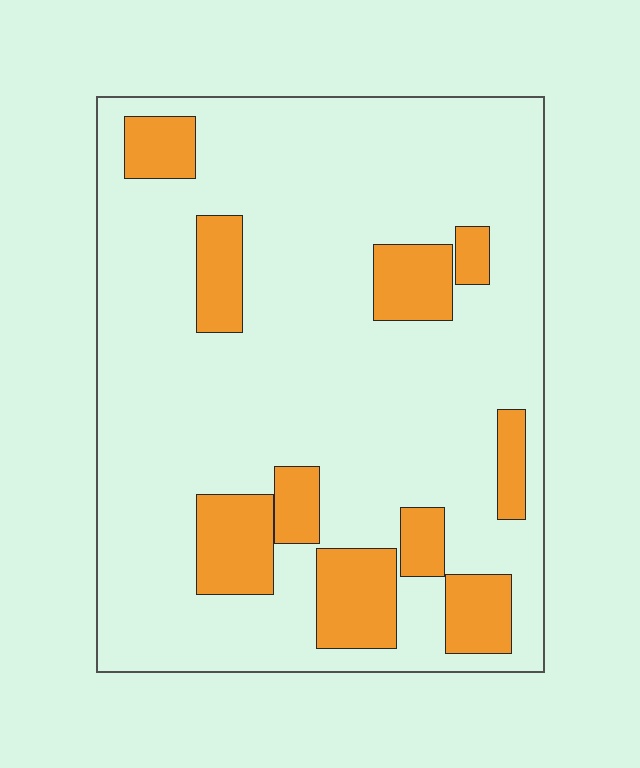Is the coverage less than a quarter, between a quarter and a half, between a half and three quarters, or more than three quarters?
Less than a quarter.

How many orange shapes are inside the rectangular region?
10.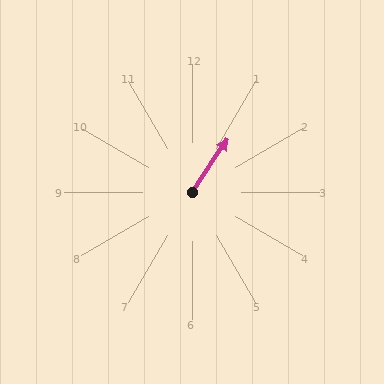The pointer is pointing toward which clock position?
Roughly 1 o'clock.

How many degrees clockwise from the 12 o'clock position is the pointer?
Approximately 34 degrees.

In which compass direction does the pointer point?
Northeast.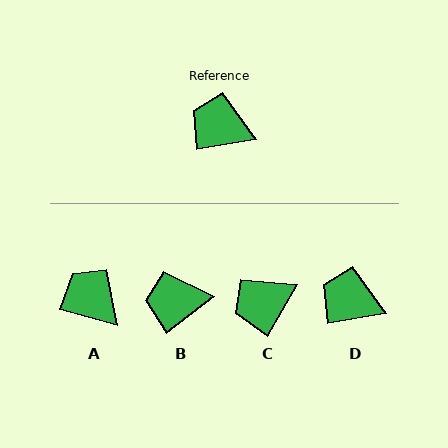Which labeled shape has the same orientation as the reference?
D.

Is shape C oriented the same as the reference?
No, it is off by about 50 degrees.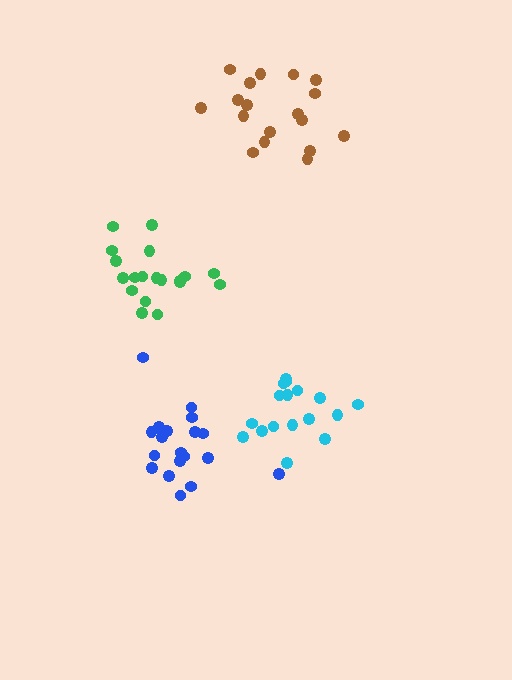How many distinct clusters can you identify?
There are 4 distinct clusters.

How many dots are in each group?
Group 1: 19 dots, Group 2: 19 dots, Group 3: 18 dots, Group 4: 17 dots (73 total).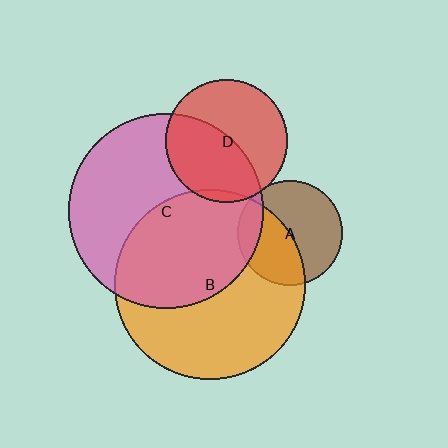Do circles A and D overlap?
Yes.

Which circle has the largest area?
Circle C (pink).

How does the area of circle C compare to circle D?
Approximately 2.5 times.